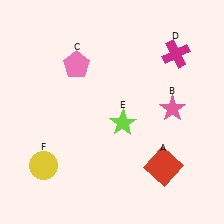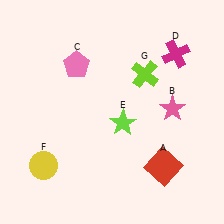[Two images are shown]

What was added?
A lime cross (G) was added in Image 2.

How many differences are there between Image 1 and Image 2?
There is 1 difference between the two images.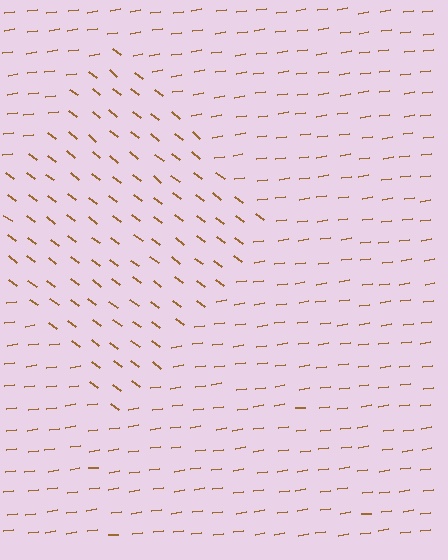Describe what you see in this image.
The image is filled with small brown line segments. A diamond region in the image has lines oriented differently from the surrounding lines, creating a visible texture boundary.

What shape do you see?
I see a diamond.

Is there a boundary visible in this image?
Yes, there is a texture boundary formed by a change in line orientation.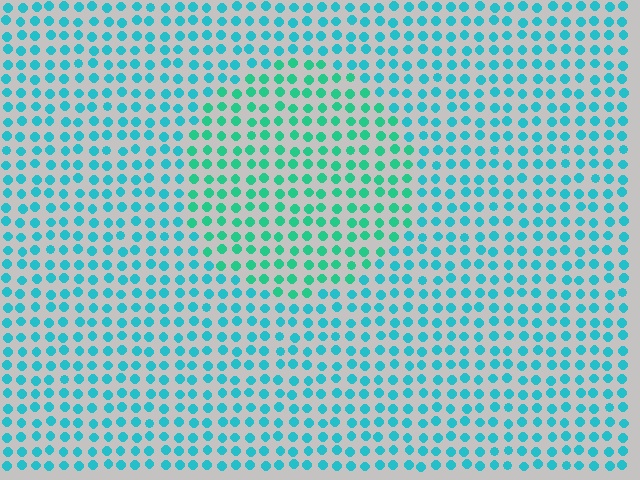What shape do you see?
I see a circle.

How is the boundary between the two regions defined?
The boundary is defined purely by a slight shift in hue (about 28 degrees). Spacing, size, and orientation are identical on both sides.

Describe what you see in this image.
The image is filled with small cyan elements in a uniform arrangement. A circle-shaped region is visible where the elements are tinted to a slightly different hue, forming a subtle color boundary.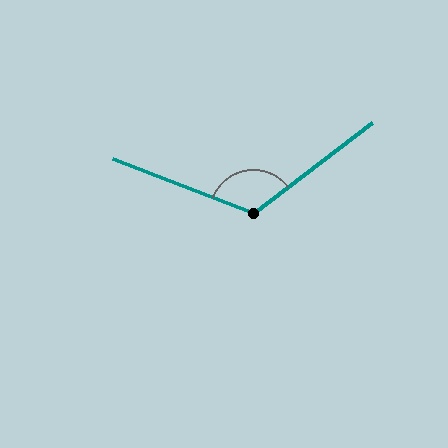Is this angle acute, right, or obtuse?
It is obtuse.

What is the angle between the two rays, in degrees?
Approximately 122 degrees.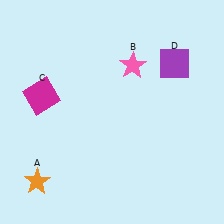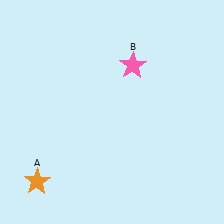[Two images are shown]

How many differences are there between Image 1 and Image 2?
There are 2 differences between the two images.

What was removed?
The purple square (D), the magenta square (C) were removed in Image 2.